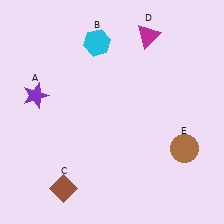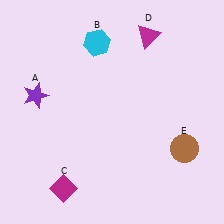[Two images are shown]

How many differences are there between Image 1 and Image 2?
There is 1 difference between the two images.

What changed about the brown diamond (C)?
In Image 1, C is brown. In Image 2, it changed to magenta.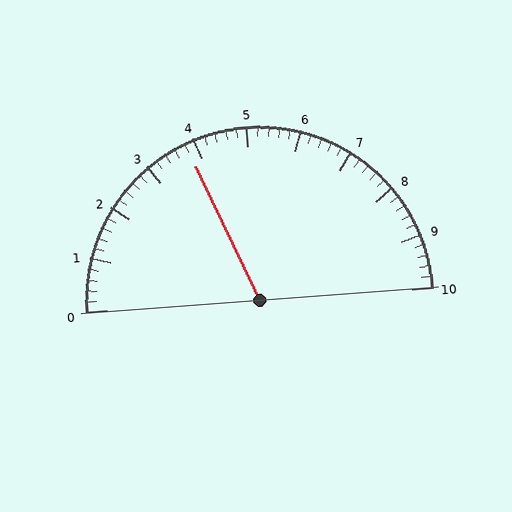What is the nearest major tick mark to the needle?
The nearest major tick mark is 4.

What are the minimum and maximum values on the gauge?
The gauge ranges from 0 to 10.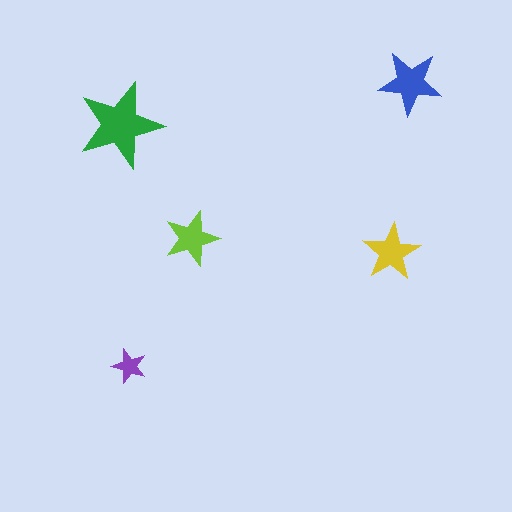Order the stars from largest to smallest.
the green one, the blue one, the yellow one, the lime one, the purple one.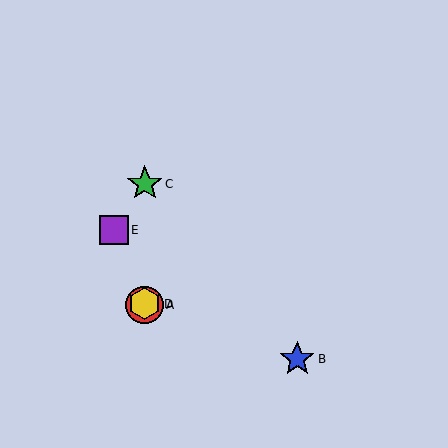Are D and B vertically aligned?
No, D is at x≈145 and B is at x≈297.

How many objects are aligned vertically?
3 objects (A, C, D) are aligned vertically.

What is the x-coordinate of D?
Object D is at x≈145.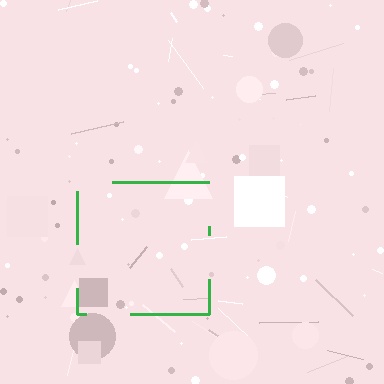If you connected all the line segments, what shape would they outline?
They would outline a square.